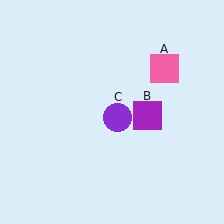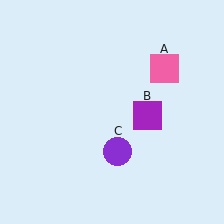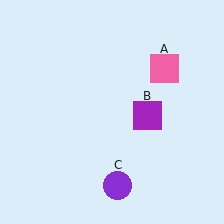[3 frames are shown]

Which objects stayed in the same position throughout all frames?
Pink square (object A) and purple square (object B) remained stationary.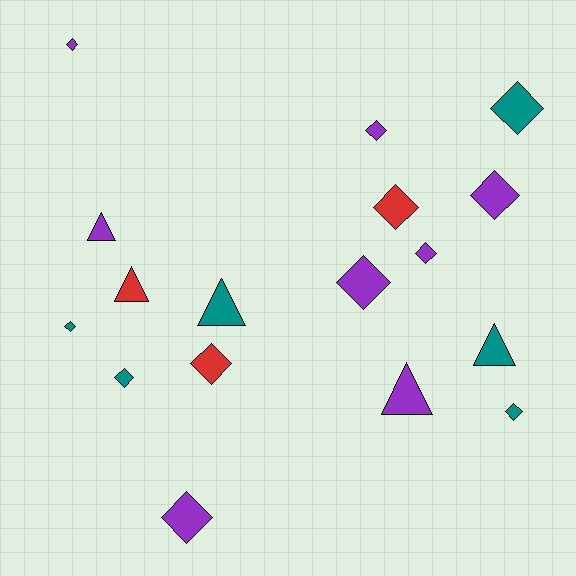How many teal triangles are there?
There are 2 teal triangles.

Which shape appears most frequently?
Diamond, with 12 objects.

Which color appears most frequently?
Purple, with 8 objects.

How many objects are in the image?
There are 17 objects.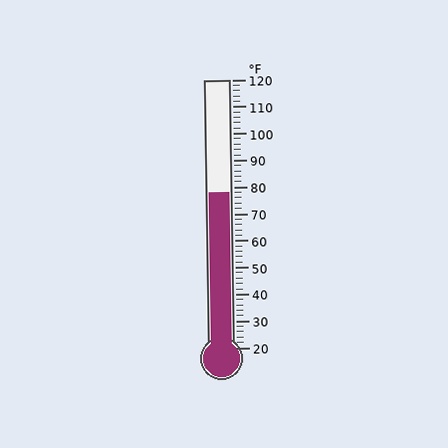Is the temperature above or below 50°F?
The temperature is above 50°F.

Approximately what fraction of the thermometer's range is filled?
The thermometer is filled to approximately 60% of its range.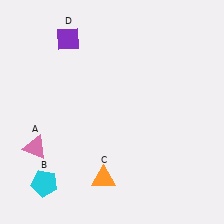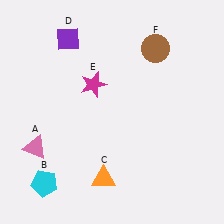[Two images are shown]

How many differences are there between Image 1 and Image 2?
There are 2 differences between the two images.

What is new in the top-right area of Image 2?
A brown circle (F) was added in the top-right area of Image 2.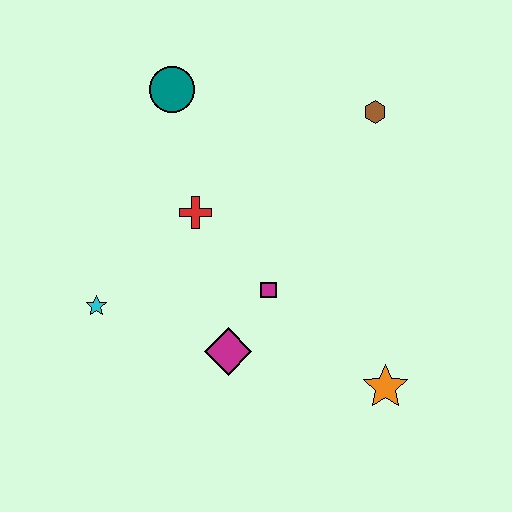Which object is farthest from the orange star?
The teal circle is farthest from the orange star.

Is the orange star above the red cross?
No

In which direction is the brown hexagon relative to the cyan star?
The brown hexagon is to the right of the cyan star.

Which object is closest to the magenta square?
The magenta diamond is closest to the magenta square.